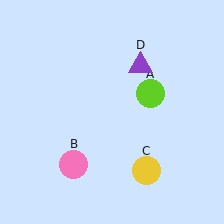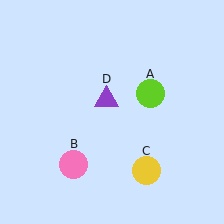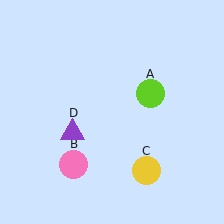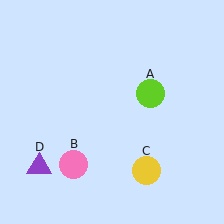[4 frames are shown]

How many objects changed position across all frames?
1 object changed position: purple triangle (object D).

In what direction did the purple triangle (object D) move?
The purple triangle (object D) moved down and to the left.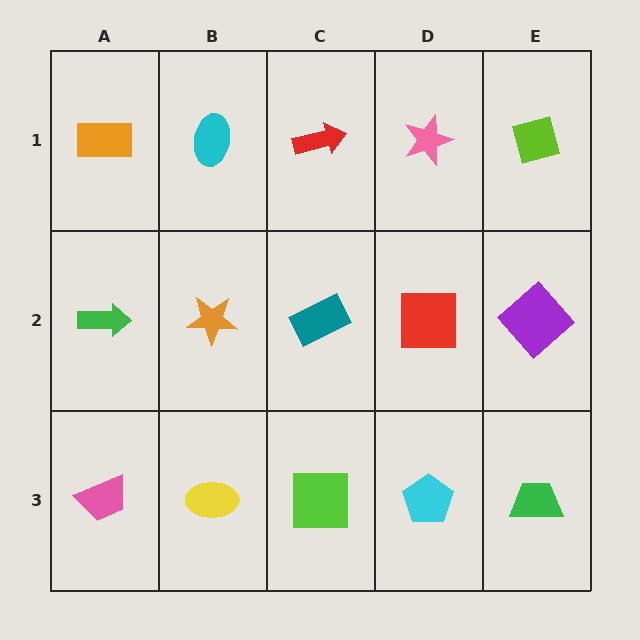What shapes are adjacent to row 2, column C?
A red arrow (row 1, column C), a lime square (row 3, column C), an orange star (row 2, column B), a red square (row 2, column D).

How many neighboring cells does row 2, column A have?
3.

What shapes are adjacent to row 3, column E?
A purple diamond (row 2, column E), a cyan pentagon (row 3, column D).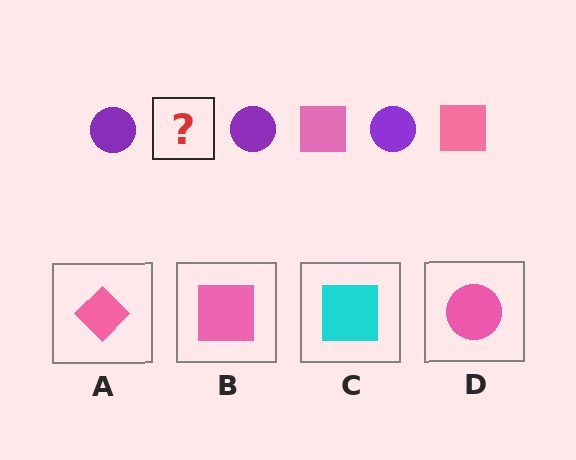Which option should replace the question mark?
Option B.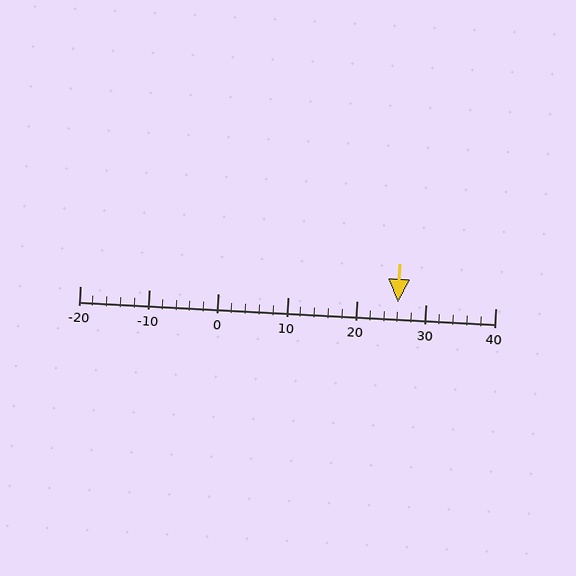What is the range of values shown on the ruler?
The ruler shows values from -20 to 40.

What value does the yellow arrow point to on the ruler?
The yellow arrow points to approximately 26.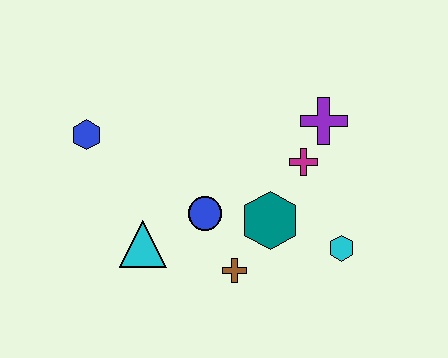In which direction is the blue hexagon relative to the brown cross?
The blue hexagon is to the left of the brown cross.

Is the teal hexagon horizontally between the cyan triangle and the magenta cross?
Yes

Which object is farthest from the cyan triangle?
The purple cross is farthest from the cyan triangle.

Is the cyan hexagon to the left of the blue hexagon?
No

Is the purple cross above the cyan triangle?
Yes